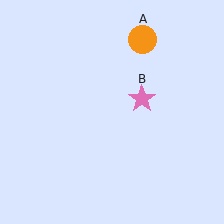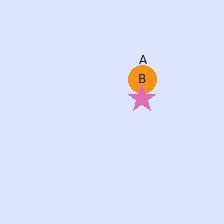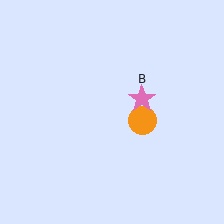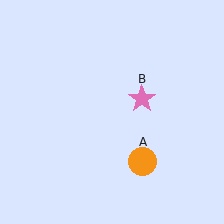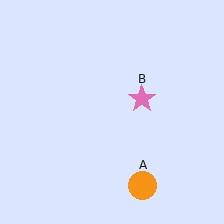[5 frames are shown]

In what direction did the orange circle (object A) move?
The orange circle (object A) moved down.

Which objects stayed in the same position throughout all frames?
Pink star (object B) remained stationary.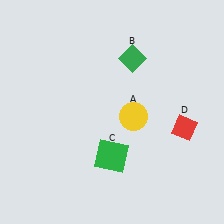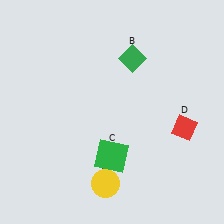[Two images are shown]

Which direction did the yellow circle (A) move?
The yellow circle (A) moved down.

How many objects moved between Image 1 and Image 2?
1 object moved between the two images.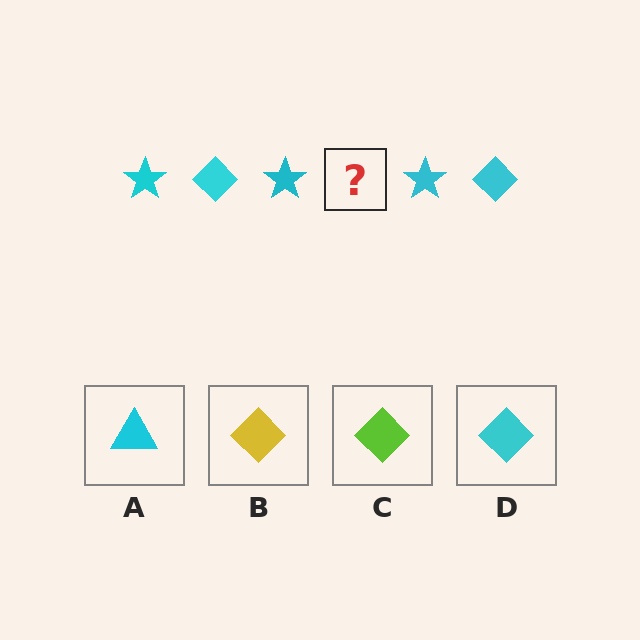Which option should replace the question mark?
Option D.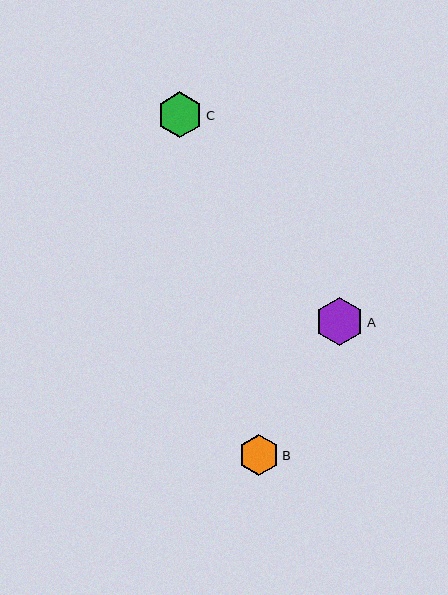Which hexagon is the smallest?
Hexagon B is the smallest with a size of approximately 41 pixels.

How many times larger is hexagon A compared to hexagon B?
Hexagon A is approximately 1.2 times the size of hexagon B.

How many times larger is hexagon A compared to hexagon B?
Hexagon A is approximately 1.2 times the size of hexagon B.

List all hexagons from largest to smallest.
From largest to smallest: A, C, B.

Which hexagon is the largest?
Hexagon A is the largest with a size of approximately 48 pixels.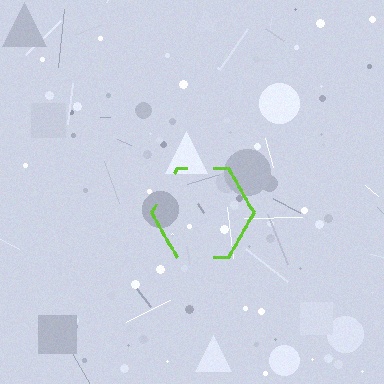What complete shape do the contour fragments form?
The contour fragments form a hexagon.